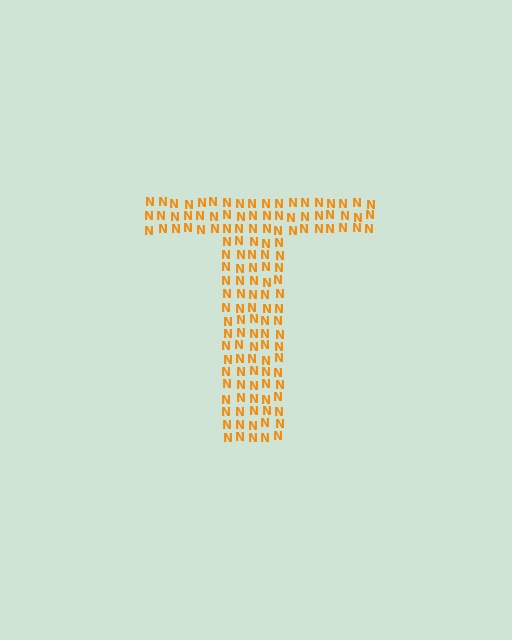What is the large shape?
The large shape is the letter T.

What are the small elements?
The small elements are letter N's.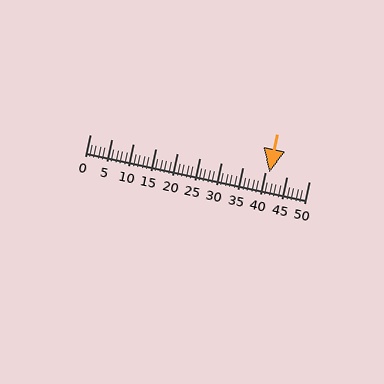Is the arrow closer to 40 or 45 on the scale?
The arrow is closer to 40.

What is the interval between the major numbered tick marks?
The major tick marks are spaced 5 units apart.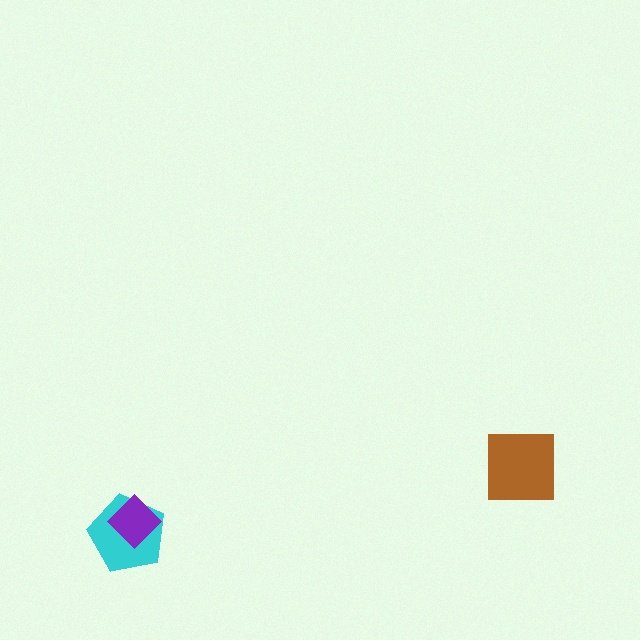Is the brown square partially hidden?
No, no other shape covers it.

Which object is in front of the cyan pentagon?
The purple diamond is in front of the cyan pentagon.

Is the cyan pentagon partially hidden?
Yes, it is partially covered by another shape.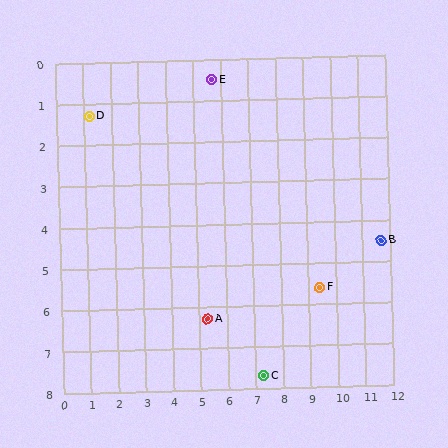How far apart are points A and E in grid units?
Points A and E are about 5.8 grid units apart.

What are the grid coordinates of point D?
Point D is at approximately (1.2, 1.3).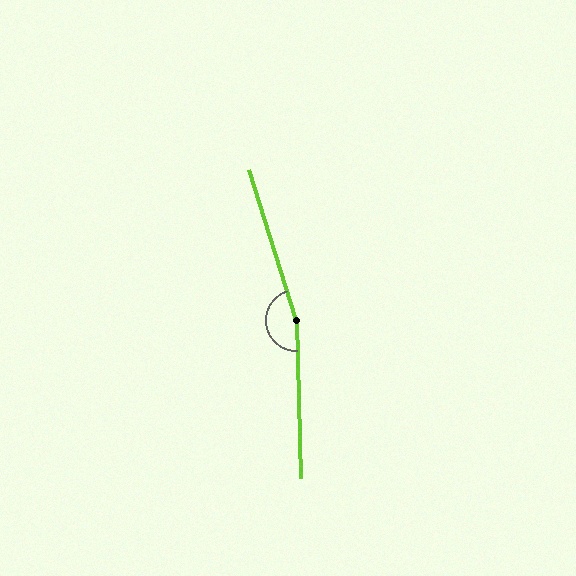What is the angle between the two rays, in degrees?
Approximately 164 degrees.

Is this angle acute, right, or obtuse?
It is obtuse.